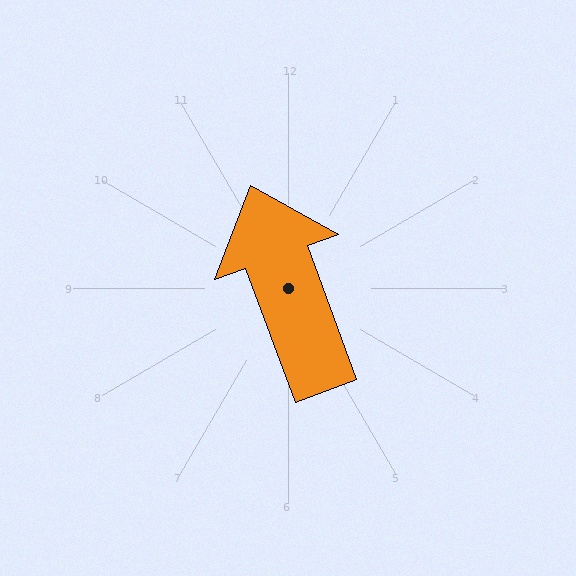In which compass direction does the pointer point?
North.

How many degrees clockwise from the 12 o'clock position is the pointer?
Approximately 340 degrees.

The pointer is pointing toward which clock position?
Roughly 11 o'clock.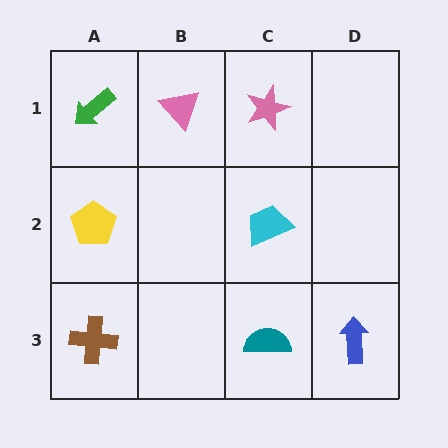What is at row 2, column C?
A cyan trapezoid.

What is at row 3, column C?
A teal semicircle.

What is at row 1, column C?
A pink star.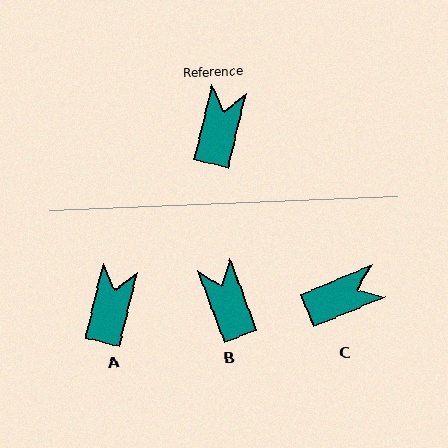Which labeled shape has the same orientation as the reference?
A.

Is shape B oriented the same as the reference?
No, it is off by about 34 degrees.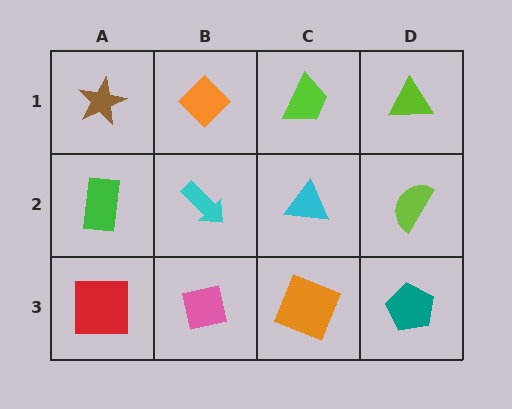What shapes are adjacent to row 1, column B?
A cyan arrow (row 2, column B), a brown star (row 1, column A), a lime trapezoid (row 1, column C).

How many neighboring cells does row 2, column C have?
4.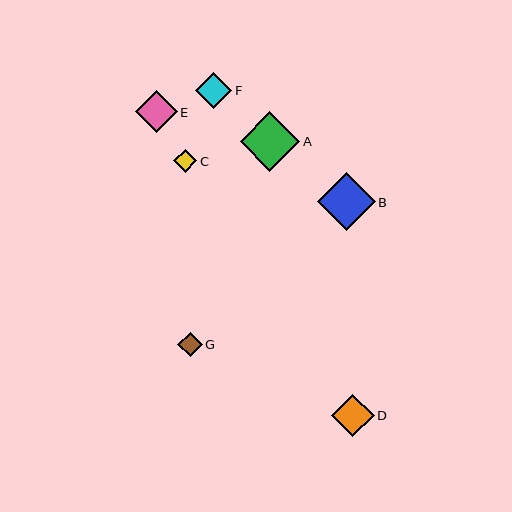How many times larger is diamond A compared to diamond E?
Diamond A is approximately 1.4 times the size of diamond E.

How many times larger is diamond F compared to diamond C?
Diamond F is approximately 1.6 times the size of diamond C.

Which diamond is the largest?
Diamond A is the largest with a size of approximately 60 pixels.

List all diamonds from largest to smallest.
From largest to smallest: A, B, D, E, F, G, C.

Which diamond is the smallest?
Diamond C is the smallest with a size of approximately 23 pixels.